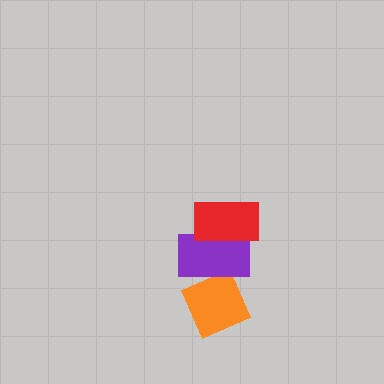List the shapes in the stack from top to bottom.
From top to bottom: the red rectangle, the purple rectangle, the orange diamond.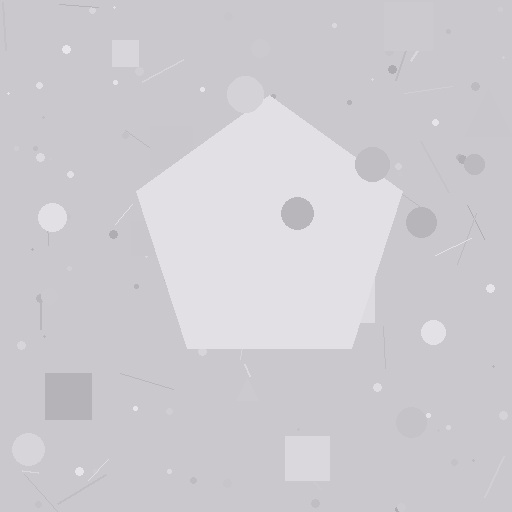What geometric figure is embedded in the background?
A pentagon is embedded in the background.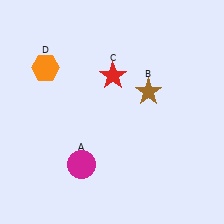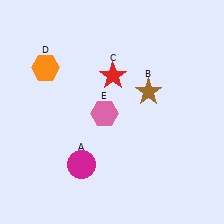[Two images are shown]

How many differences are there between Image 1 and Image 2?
There is 1 difference between the two images.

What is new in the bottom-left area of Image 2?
A pink hexagon (E) was added in the bottom-left area of Image 2.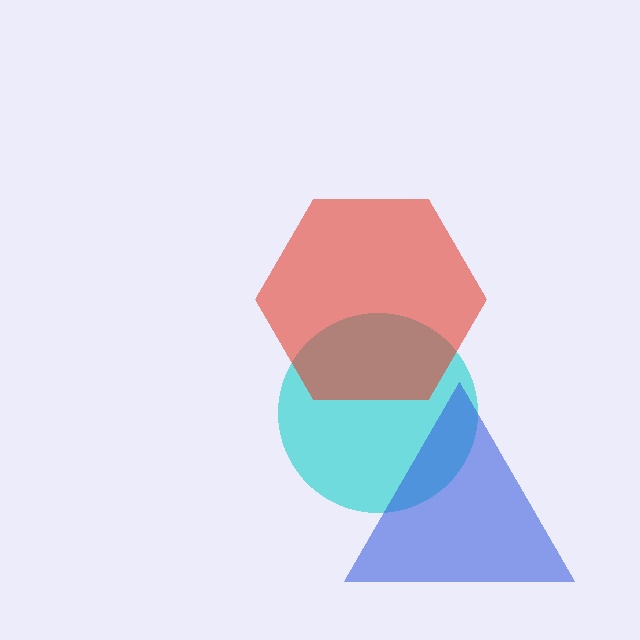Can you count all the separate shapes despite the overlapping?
Yes, there are 3 separate shapes.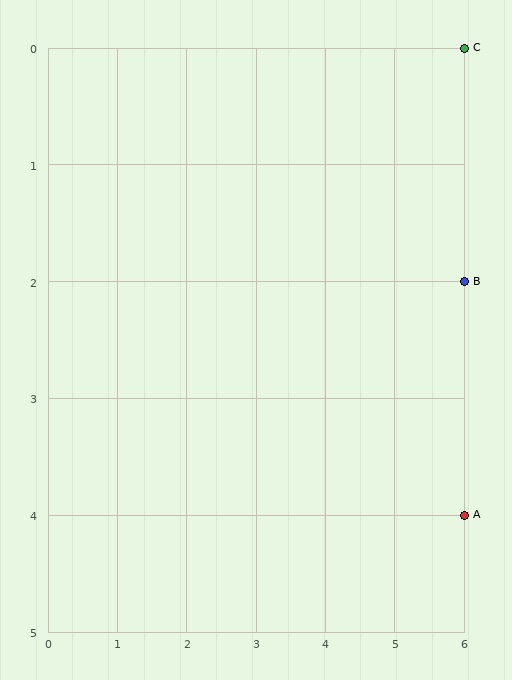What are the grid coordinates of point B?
Point B is at grid coordinates (6, 2).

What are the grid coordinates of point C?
Point C is at grid coordinates (6, 0).